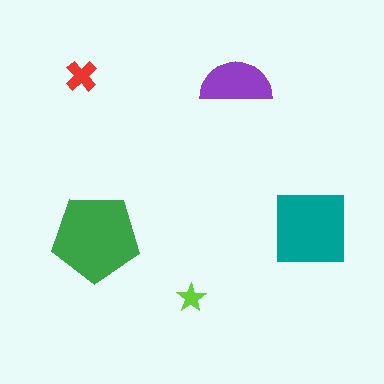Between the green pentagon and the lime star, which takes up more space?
The green pentagon.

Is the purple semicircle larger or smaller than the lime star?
Larger.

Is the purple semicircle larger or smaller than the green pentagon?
Smaller.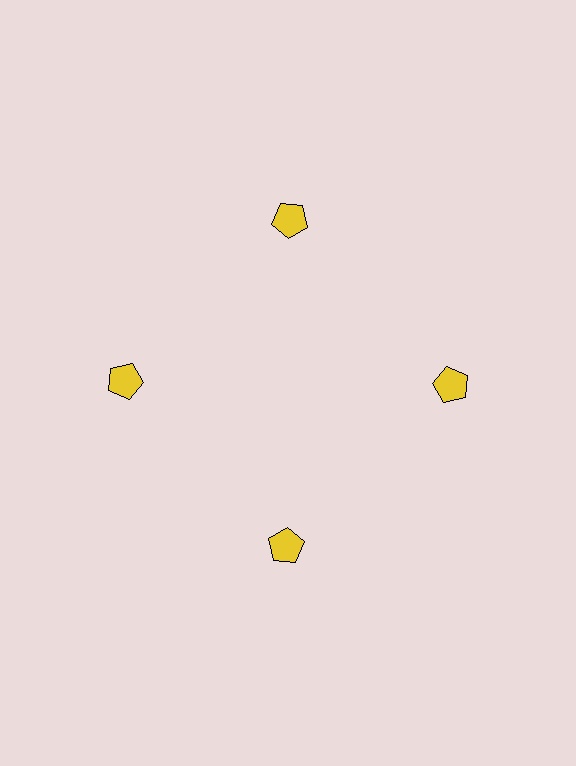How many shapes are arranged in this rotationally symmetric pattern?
There are 4 shapes, arranged in 4 groups of 1.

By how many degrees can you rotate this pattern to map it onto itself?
The pattern maps onto itself every 90 degrees of rotation.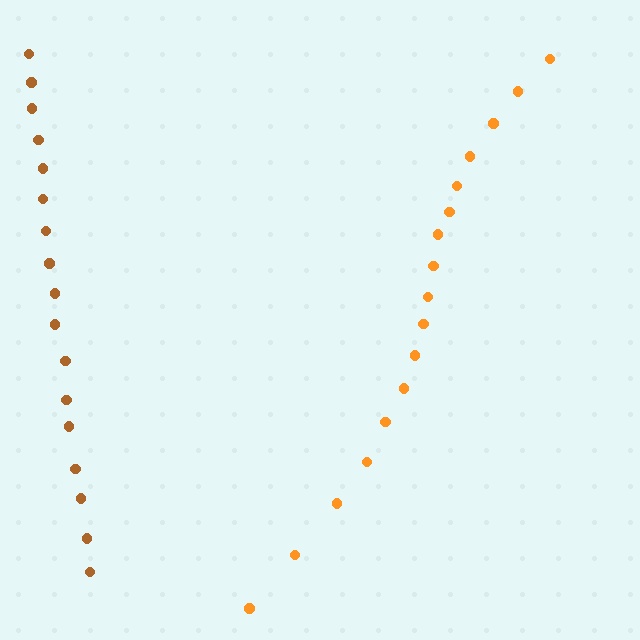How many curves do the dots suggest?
There are 2 distinct paths.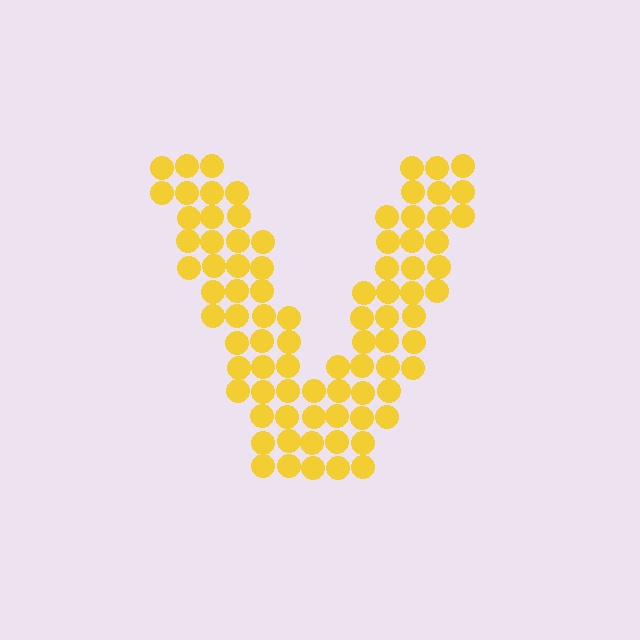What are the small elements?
The small elements are circles.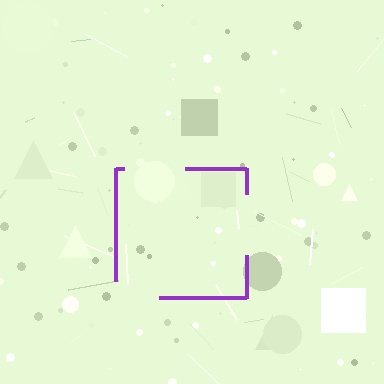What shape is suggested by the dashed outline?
The dashed outline suggests a square.